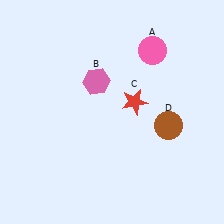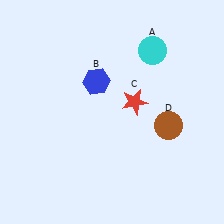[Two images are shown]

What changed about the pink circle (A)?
In Image 1, A is pink. In Image 2, it changed to cyan.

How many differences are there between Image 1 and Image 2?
There are 2 differences between the two images.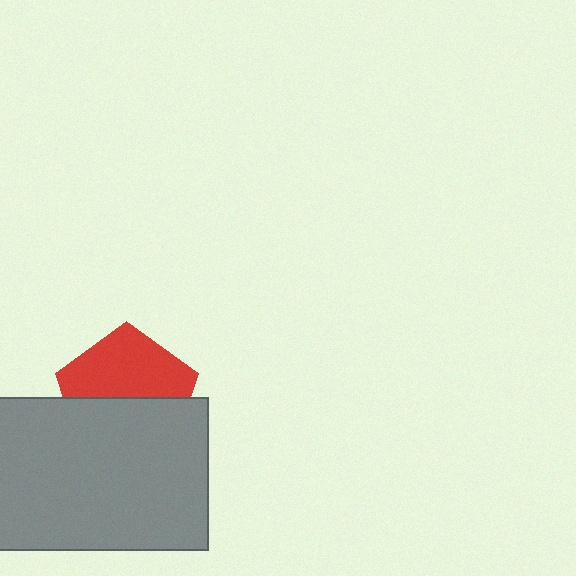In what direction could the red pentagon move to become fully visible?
The red pentagon could move up. That would shift it out from behind the gray rectangle entirely.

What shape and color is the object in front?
The object in front is a gray rectangle.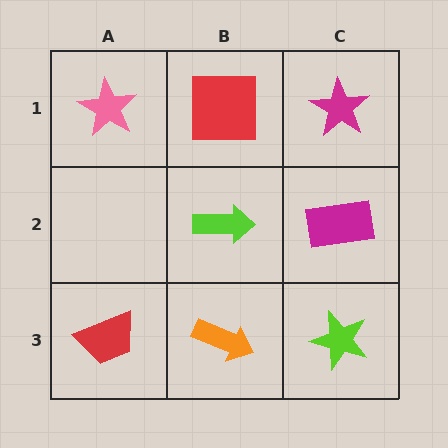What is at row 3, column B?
An orange arrow.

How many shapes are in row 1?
3 shapes.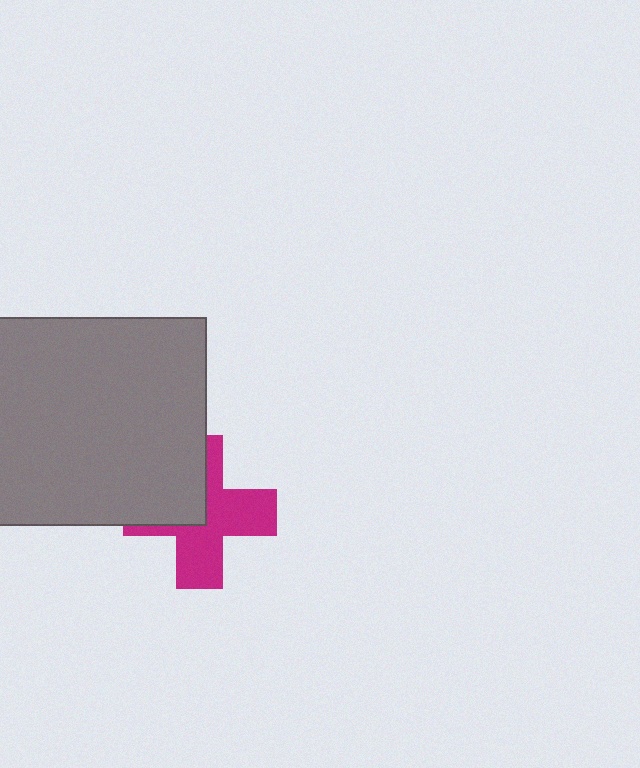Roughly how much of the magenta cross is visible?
About half of it is visible (roughly 61%).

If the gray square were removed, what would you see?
You would see the complete magenta cross.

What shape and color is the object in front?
The object in front is a gray square.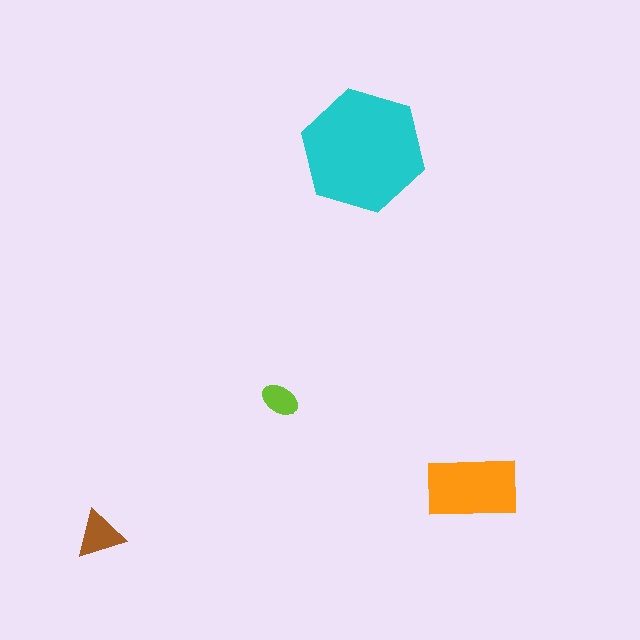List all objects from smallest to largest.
The lime ellipse, the brown triangle, the orange rectangle, the cyan hexagon.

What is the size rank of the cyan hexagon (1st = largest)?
1st.